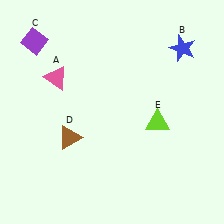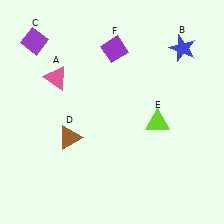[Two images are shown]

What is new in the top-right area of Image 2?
A purple diamond (F) was added in the top-right area of Image 2.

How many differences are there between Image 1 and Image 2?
There is 1 difference between the two images.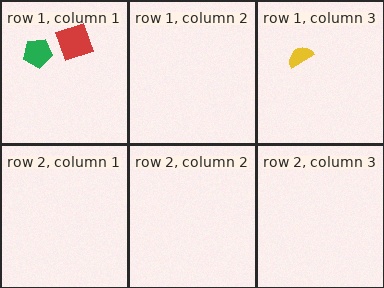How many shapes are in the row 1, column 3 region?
1.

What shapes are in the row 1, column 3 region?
The yellow semicircle.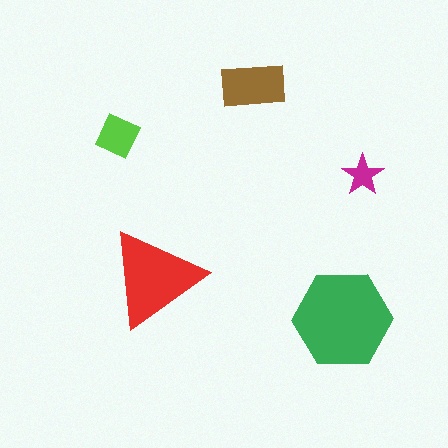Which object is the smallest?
The magenta star.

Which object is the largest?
The green hexagon.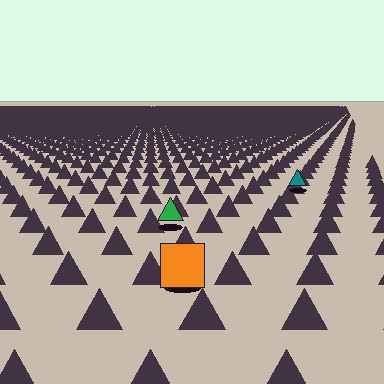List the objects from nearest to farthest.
From nearest to farthest: the orange square, the green triangle, the teal triangle.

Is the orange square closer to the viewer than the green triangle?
Yes. The orange square is closer — you can tell from the texture gradient: the ground texture is coarser near it.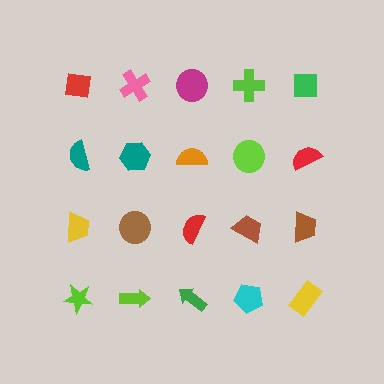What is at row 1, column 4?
A lime cross.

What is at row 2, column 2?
A teal hexagon.